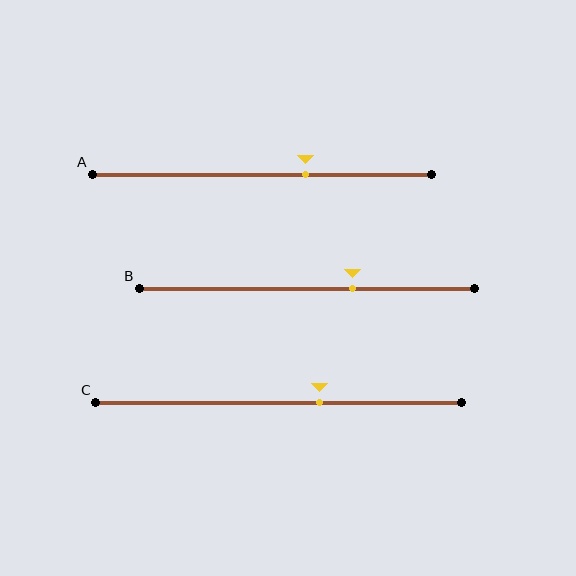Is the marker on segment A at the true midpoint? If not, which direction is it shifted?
No, the marker on segment A is shifted to the right by about 13% of the segment length.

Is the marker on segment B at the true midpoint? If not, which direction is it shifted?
No, the marker on segment B is shifted to the right by about 14% of the segment length.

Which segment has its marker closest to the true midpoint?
Segment C has its marker closest to the true midpoint.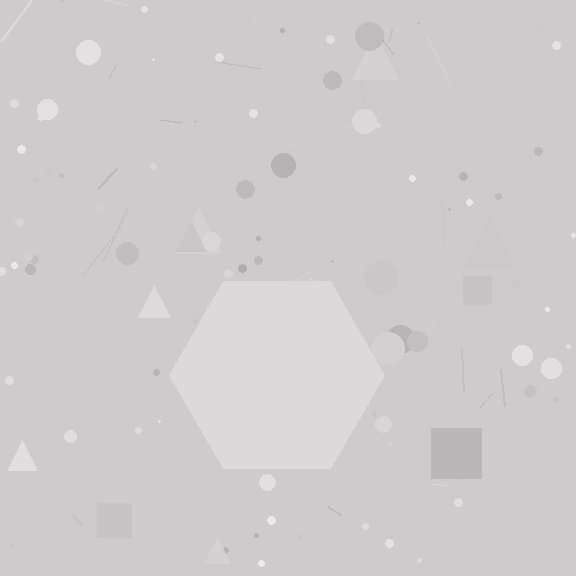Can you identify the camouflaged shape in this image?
The camouflaged shape is a hexagon.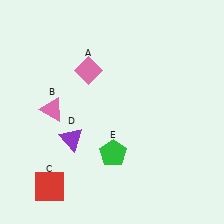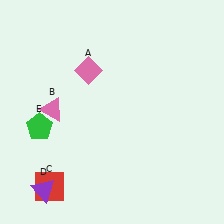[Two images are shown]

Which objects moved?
The objects that moved are: the purple triangle (D), the green pentagon (E).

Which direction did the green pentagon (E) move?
The green pentagon (E) moved left.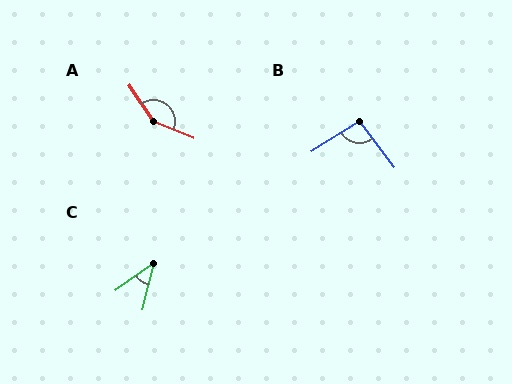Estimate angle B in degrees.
Approximately 95 degrees.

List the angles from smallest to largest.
C (41°), B (95°), A (146°).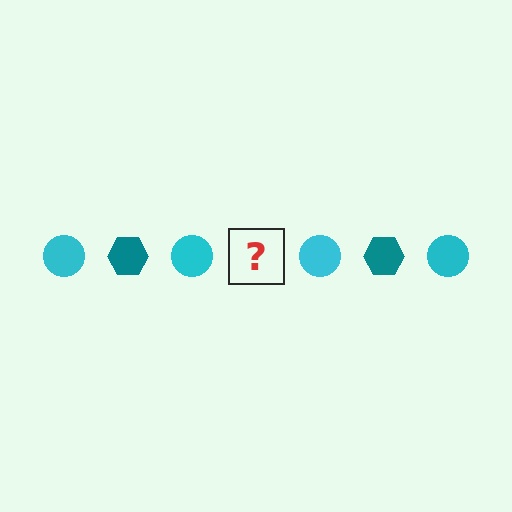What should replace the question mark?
The question mark should be replaced with a teal hexagon.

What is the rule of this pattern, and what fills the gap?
The rule is that the pattern alternates between cyan circle and teal hexagon. The gap should be filled with a teal hexagon.